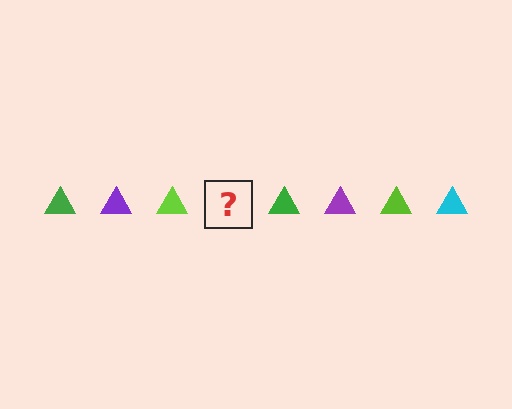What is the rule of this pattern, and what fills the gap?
The rule is that the pattern cycles through green, purple, lime, cyan triangles. The gap should be filled with a cyan triangle.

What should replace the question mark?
The question mark should be replaced with a cyan triangle.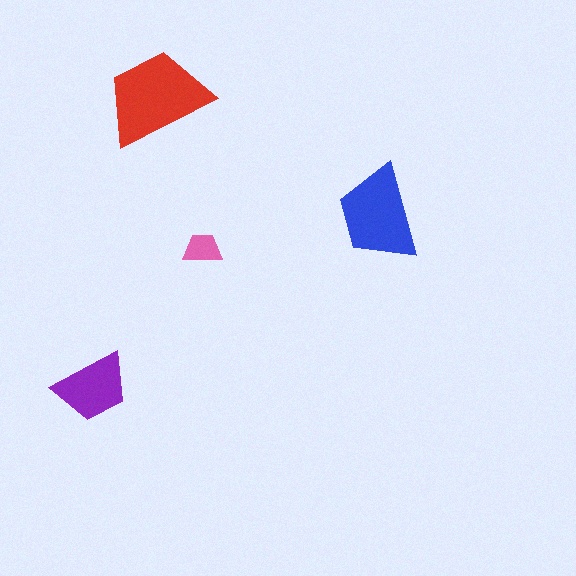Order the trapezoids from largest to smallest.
the red one, the blue one, the purple one, the pink one.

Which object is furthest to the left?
The purple trapezoid is leftmost.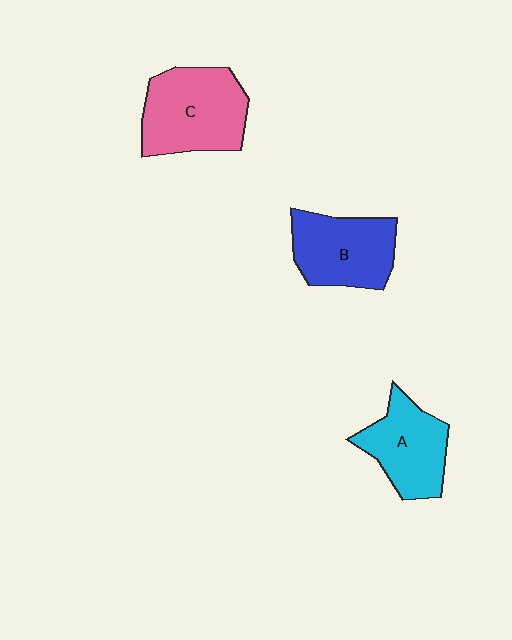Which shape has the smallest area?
Shape A (cyan).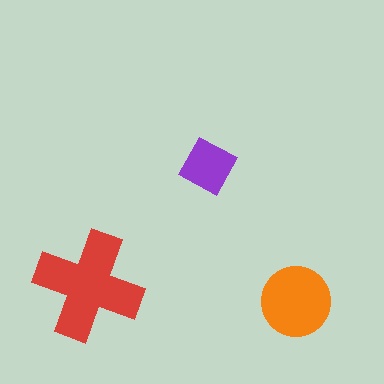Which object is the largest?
The red cross.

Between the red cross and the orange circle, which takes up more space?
The red cross.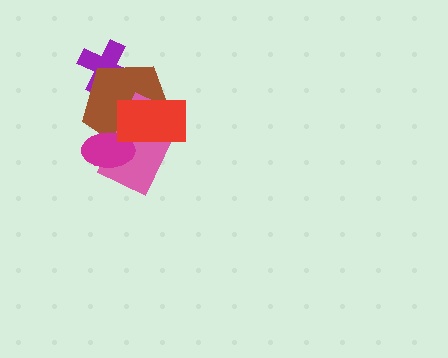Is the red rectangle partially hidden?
No, no other shape covers it.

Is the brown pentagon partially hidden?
Yes, it is partially covered by another shape.